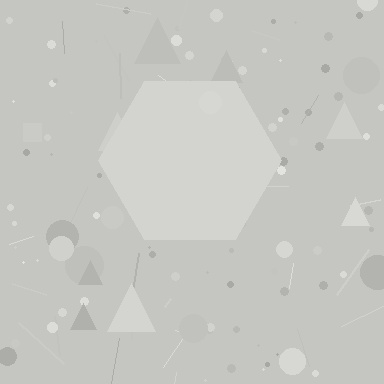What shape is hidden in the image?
A hexagon is hidden in the image.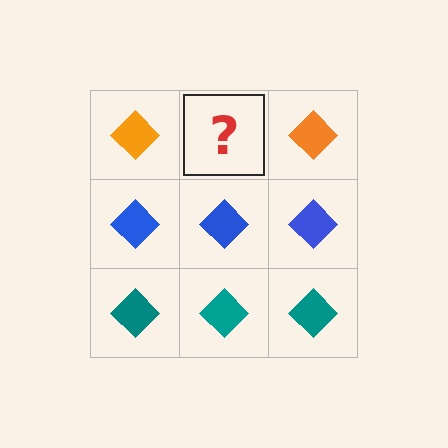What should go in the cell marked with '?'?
The missing cell should contain an orange diamond.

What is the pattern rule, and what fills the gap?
The rule is that each row has a consistent color. The gap should be filled with an orange diamond.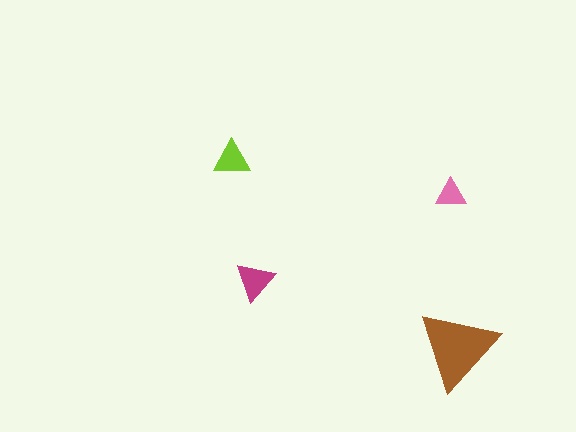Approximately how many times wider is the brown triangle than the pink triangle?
About 2.5 times wider.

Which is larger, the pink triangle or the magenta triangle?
The magenta one.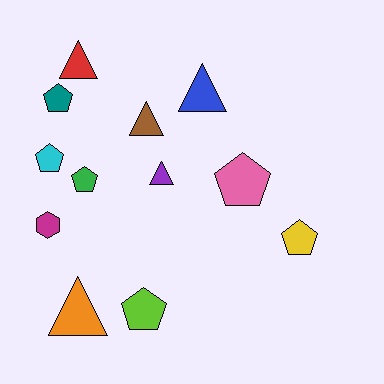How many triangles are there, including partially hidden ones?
There are 5 triangles.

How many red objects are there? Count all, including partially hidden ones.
There is 1 red object.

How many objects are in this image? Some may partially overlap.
There are 12 objects.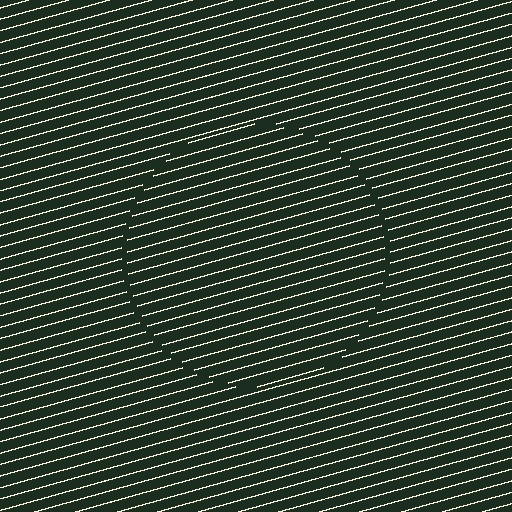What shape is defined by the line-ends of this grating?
An illusory circle. The interior of the shape contains the same grating, shifted by half a period — the contour is defined by the phase discontinuity where line-ends from the inner and outer gratings abut.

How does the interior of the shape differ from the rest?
The interior of the shape contains the same grating, shifted by half a period — the contour is defined by the phase discontinuity where line-ends from the inner and outer gratings abut.